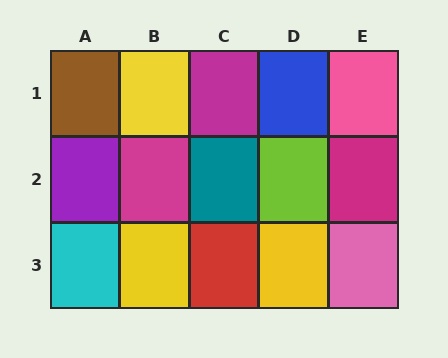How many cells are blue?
1 cell is blue.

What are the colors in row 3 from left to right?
Cyan, yellow, red, yellow, pink.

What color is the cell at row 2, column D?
Lime.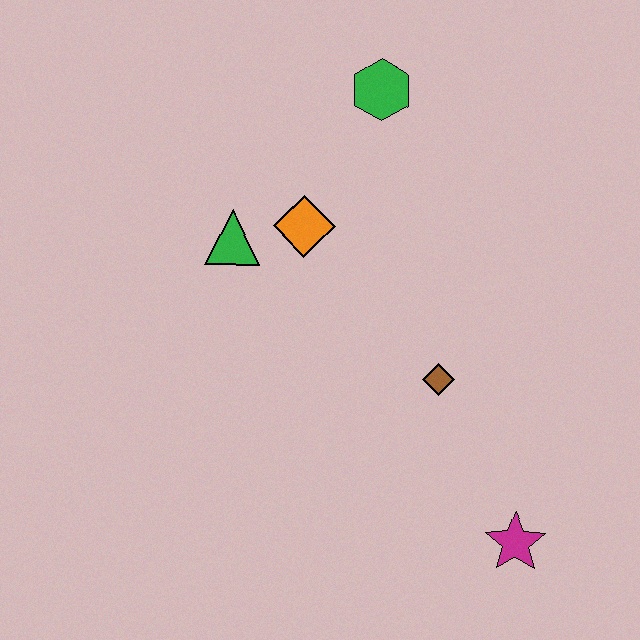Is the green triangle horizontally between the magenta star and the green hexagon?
No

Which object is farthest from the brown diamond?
The green hexagon is farthest from the brown diamond.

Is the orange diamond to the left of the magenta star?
Yes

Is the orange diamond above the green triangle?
Yes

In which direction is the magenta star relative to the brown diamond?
The magenta star is below the brown diamond.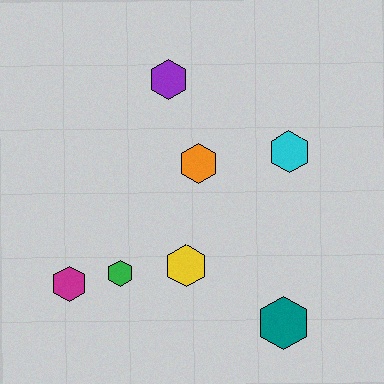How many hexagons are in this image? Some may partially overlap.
There are 7 hexagons.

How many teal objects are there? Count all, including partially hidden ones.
There is 1 teal object.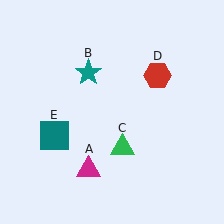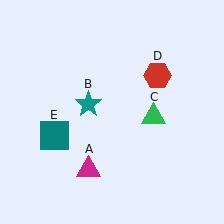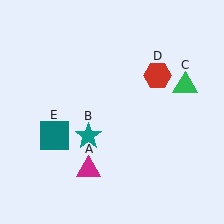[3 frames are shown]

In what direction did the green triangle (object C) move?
The green triangle (object C) moved up and to the right.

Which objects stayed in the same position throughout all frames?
Magenta triangle (object A) and red hexagon (object D) and teal square (object E) remained stationary.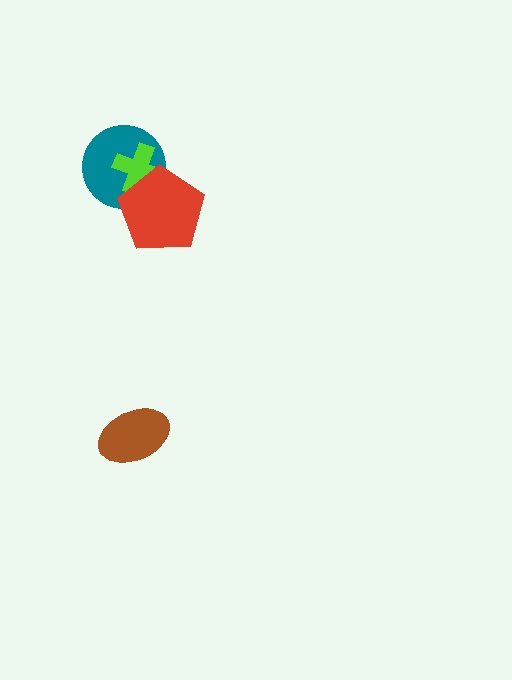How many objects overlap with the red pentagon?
2 objects overlap with the red pentagon.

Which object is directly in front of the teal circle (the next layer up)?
The lime cross is directly in front of the teal circle.